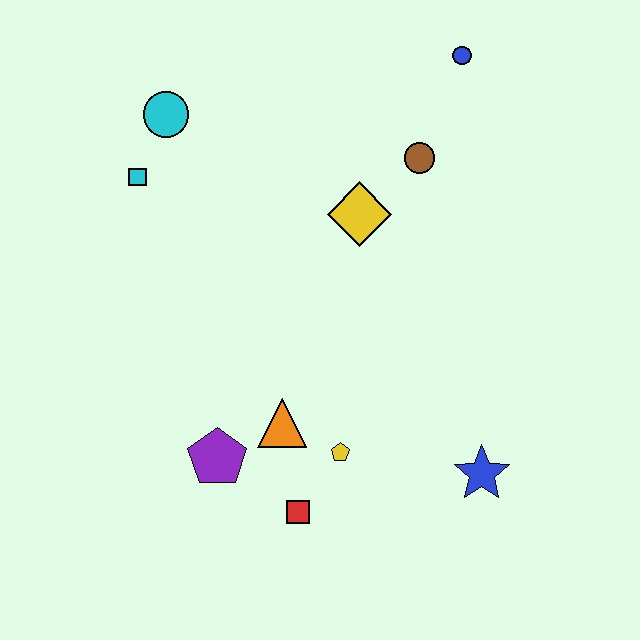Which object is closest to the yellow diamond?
The brown circle is closest to the yellow diamond.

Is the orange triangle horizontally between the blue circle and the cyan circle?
Yes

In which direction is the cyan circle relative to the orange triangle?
The cyan circle is above the orange triangle.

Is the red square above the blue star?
No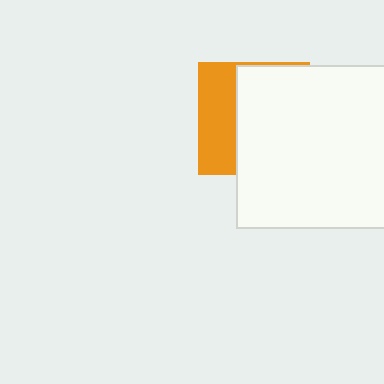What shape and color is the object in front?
The object in front is a white square.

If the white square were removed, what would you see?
You would see the complete orange square.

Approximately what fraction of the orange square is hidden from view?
Roughly 64% of the orange square is hidden behind the white square.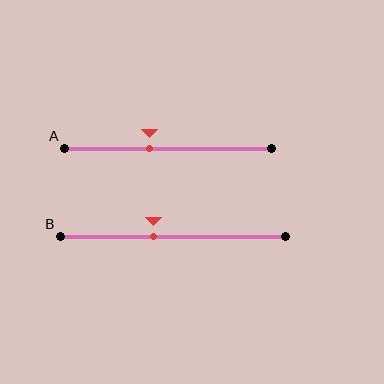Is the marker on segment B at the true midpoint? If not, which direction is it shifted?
No, the marker on segment B is shifted to the left by about 8% of the segment length.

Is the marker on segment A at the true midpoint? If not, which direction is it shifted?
No, the marker on segment A is shifted to the left by about 9% of the segment length.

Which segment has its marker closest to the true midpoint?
Segment B has its marker closest to the true midpoint.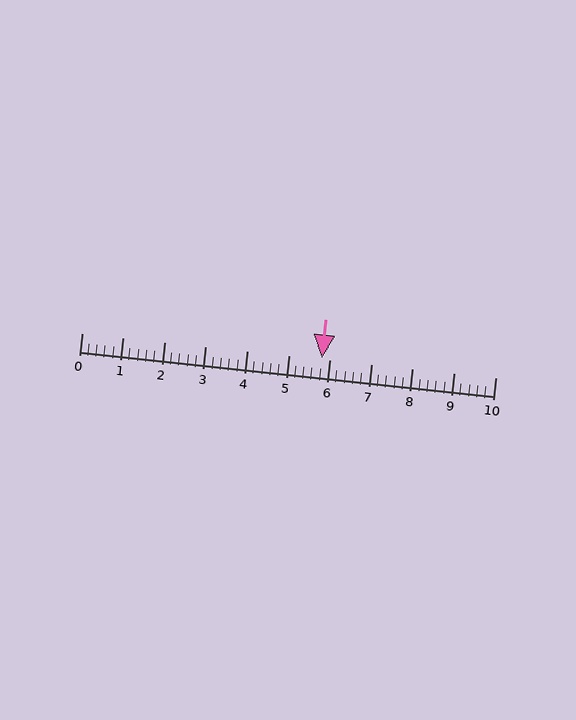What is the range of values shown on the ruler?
The ruler shows values from 0 to 10.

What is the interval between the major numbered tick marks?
The major tick marks are spaced 1 units apart.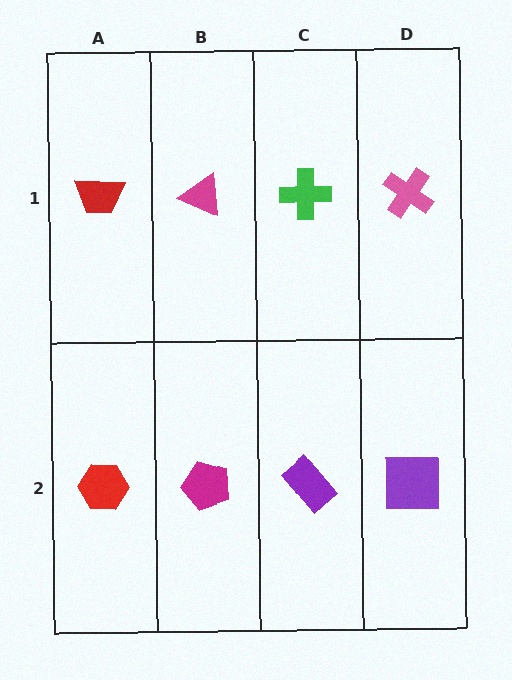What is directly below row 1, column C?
A purple rectangle.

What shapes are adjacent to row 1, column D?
A purple square (row 2, column D), a green cross (row 1, column C).